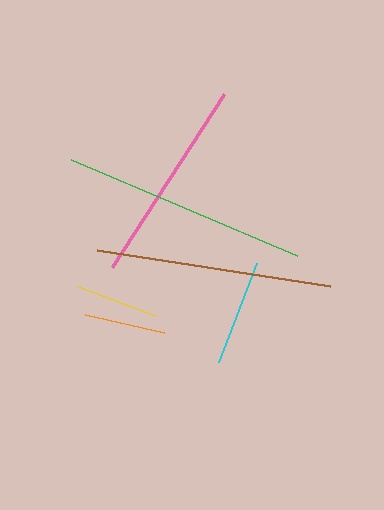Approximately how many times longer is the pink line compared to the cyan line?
The pink line is approximately 1.9 times the length of the cyan line.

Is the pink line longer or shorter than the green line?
The green line is longer than the pink line.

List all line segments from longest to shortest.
From longest to shortest: green, brown, pink, cyan, yellow, orange.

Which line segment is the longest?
The green line is the longest at approximately 245 pixels.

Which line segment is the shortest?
The orange line is the shortest at approximately 81 pixels.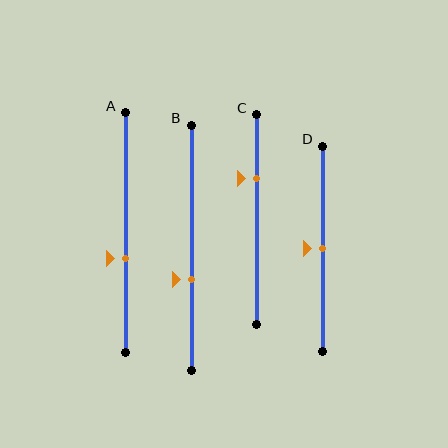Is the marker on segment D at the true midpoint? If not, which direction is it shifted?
Yes, the marker on segment D is at the true midpoint.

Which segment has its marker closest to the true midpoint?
Segment D has its marker closest to the true midpoint.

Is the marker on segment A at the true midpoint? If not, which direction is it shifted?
No, the marker on segment A is shifted downward by about 11% of the segment length.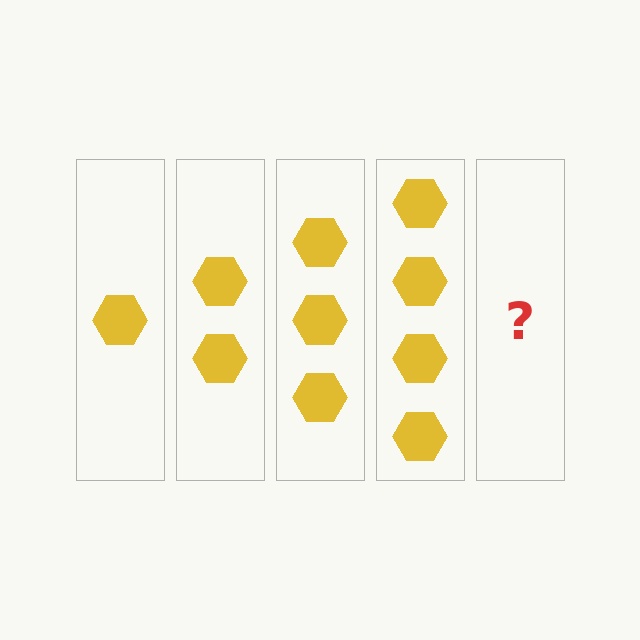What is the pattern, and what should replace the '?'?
The pattern is that each step adds one more hexagon. The '?' should be 5 hexagons.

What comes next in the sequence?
The next element should be 5 hexagons.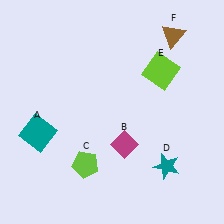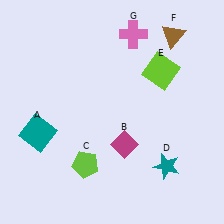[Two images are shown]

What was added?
A pink cross (G) was added in Image 2.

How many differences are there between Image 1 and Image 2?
There is 1 difference between the two images.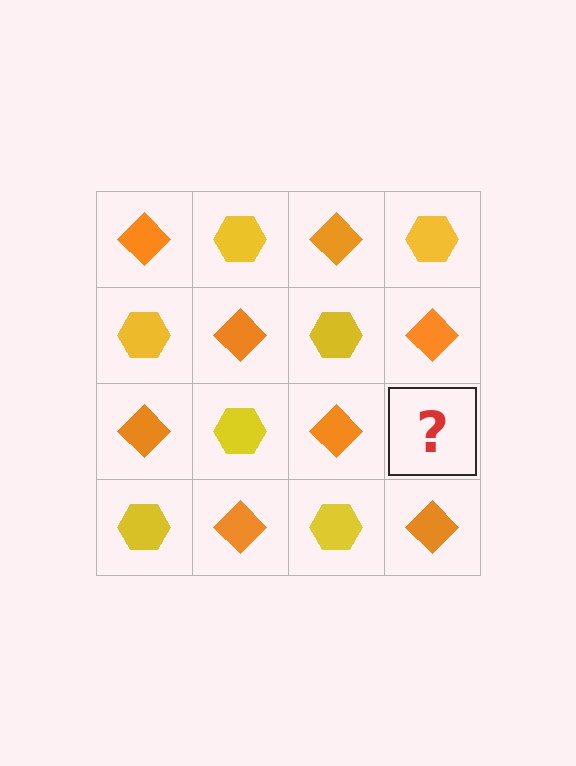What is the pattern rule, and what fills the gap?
The rule is that it alternates orange diamond and yellow hexagon in a checkerboard pattern. The gap should be filled with a yellow hexagon.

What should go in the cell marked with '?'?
The missing cell should contain a yellow hexagon.